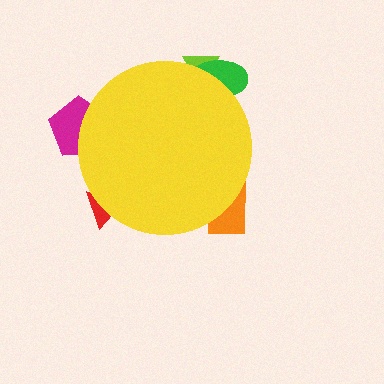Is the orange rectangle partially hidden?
Yes, the orange rectangle is partially hidden behind the yellow circle.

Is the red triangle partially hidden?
Yes, the red triangle is partially hidden behind the yellow circle.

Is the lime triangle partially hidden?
Yes, the lime triangle is partially hidden behind the yellow circle.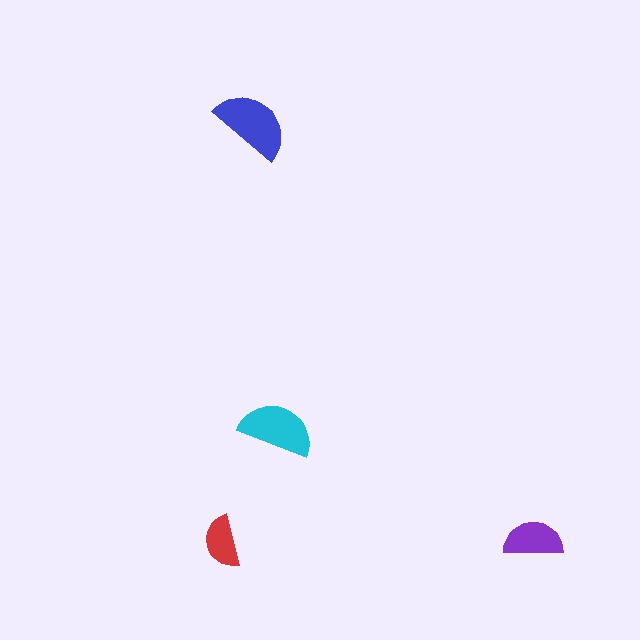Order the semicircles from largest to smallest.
the blue one, the cyan one, the purple one, the red one.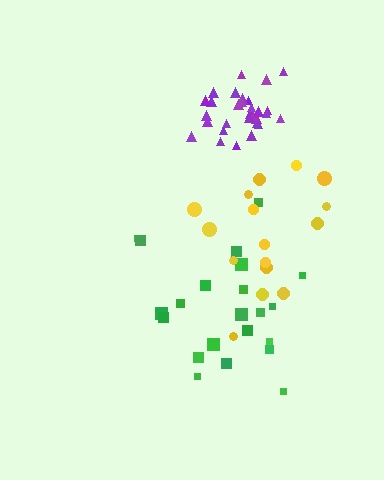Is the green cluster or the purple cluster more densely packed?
Purple.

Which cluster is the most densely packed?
Purple.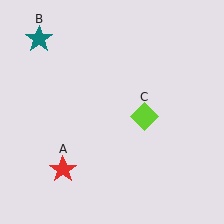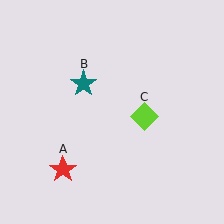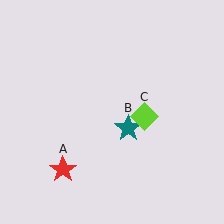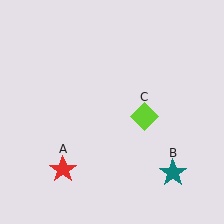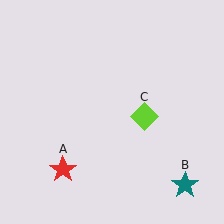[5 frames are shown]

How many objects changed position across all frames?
1 object changed position: teal star (object B).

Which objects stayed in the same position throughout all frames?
Red star (object A) and lime diamond (object C) remained stationary.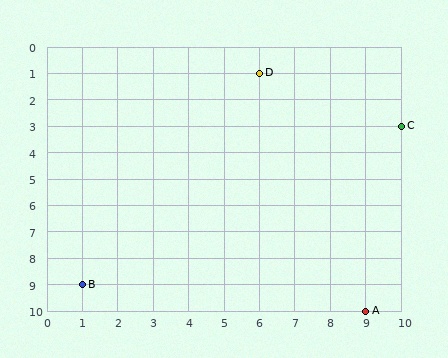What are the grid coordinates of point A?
Point A is at grid coordinates (9, 10).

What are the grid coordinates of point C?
Point C is at grid coordinates (10, 3).